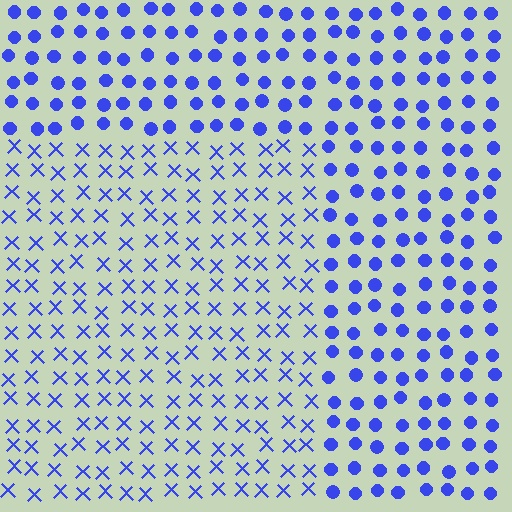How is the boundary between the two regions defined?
The boundary is defined by a change in element shape: X marks inside vs. circles outside. All elements share the same color and spacing.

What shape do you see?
I see a rectangle.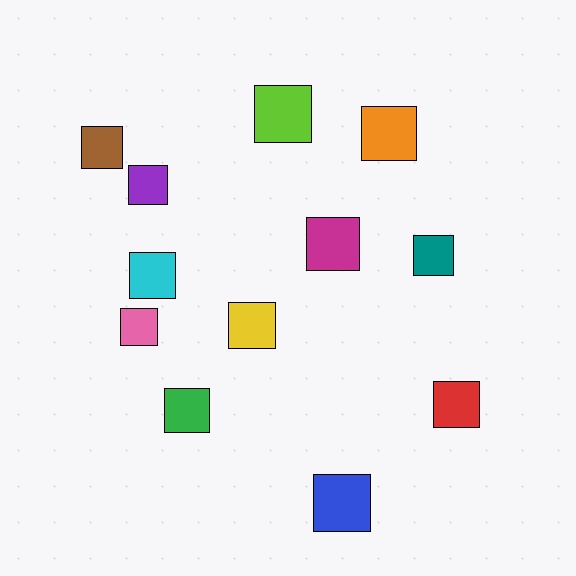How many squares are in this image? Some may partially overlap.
There are 12 squares.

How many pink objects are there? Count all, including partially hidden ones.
There is 1 pink object.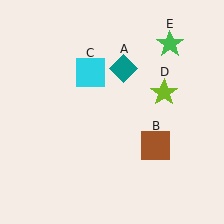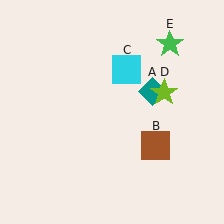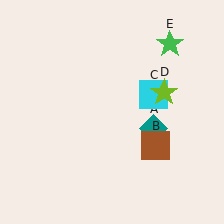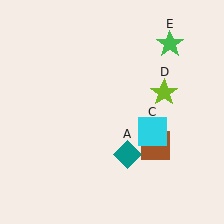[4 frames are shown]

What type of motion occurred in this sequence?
The teal diamond (object A), cyan square (object C) rotated clockwise around the center of the scene.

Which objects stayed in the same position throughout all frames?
Brown square (object B) and lime star (object D) and green star (object E) remained stationary.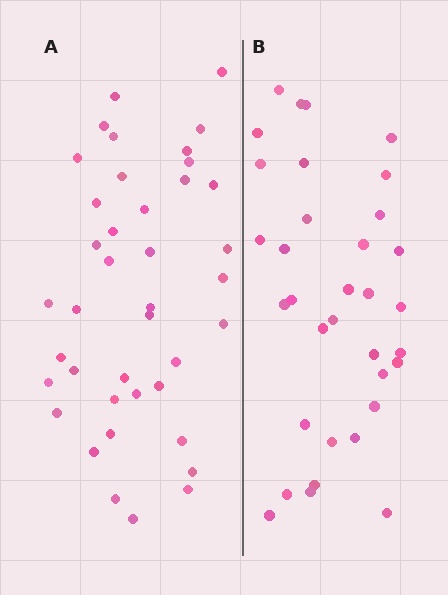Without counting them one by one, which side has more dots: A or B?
Region A (the left region) has more dots.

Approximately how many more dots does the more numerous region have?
Region A has about 6 more dots than region B.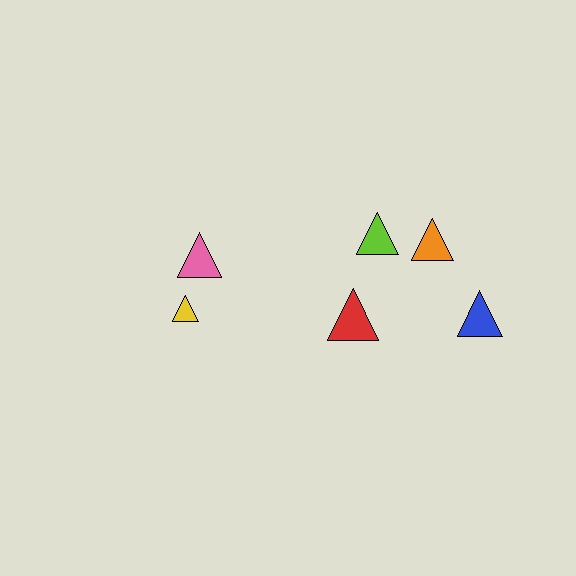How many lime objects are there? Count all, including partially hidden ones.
There is 1 lime object.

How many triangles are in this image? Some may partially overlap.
There are 6 triangles.